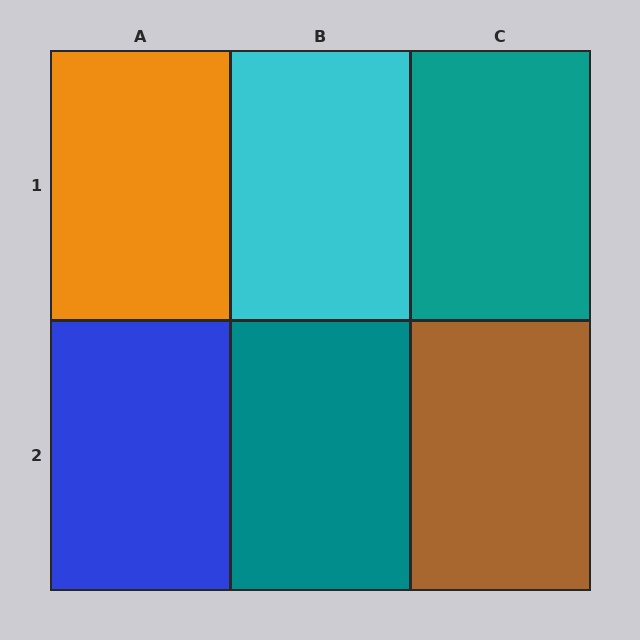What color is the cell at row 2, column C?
Brown.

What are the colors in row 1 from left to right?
Orange, cyan, teal.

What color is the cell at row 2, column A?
Blue.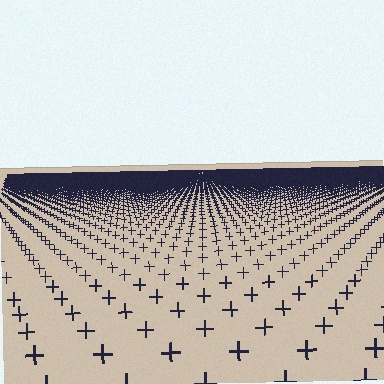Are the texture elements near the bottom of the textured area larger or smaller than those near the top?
Larger. Near the bottom, elements are closer to the viewer and appear at a bigger on-screen size.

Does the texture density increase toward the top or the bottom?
Density increases toward the top.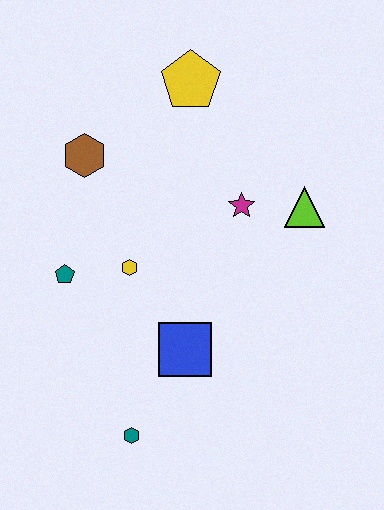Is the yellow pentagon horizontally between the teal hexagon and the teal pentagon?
No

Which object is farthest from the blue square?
The yellow pentagon is farthest from the blue square.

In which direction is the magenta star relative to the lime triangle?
The magenta star is to the left of the lime triangle.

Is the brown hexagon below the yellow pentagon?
Yes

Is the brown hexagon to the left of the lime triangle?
Yes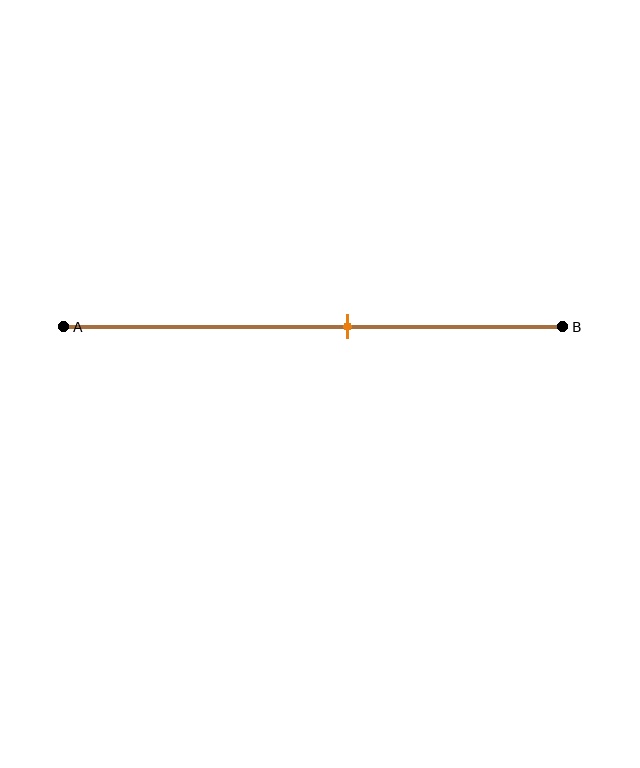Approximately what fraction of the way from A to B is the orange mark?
The orange mark is approximately 55% of the way from A to B.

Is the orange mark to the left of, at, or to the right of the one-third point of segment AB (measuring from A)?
The orange mark is to the right of the one-third point of segment AB.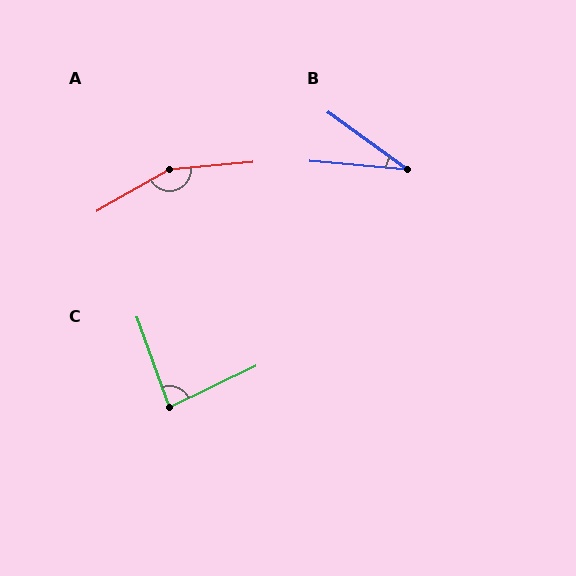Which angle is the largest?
A, at approximately 155 degrees.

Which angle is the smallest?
B, at approximately 31 degrees.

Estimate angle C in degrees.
Approximately 84 degrees.